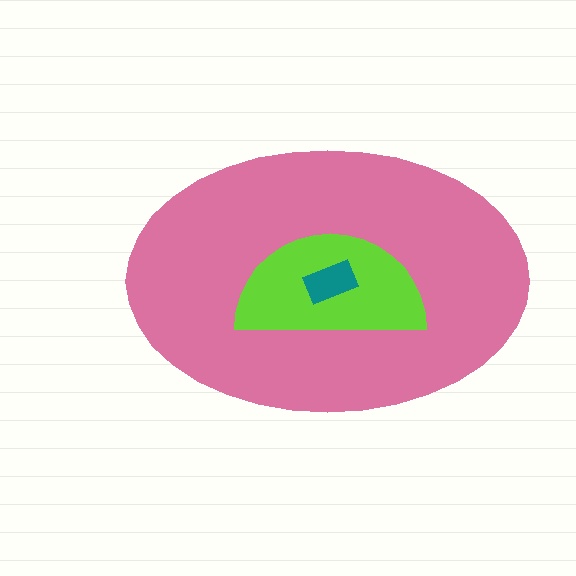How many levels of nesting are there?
3.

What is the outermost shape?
The pink ellipse.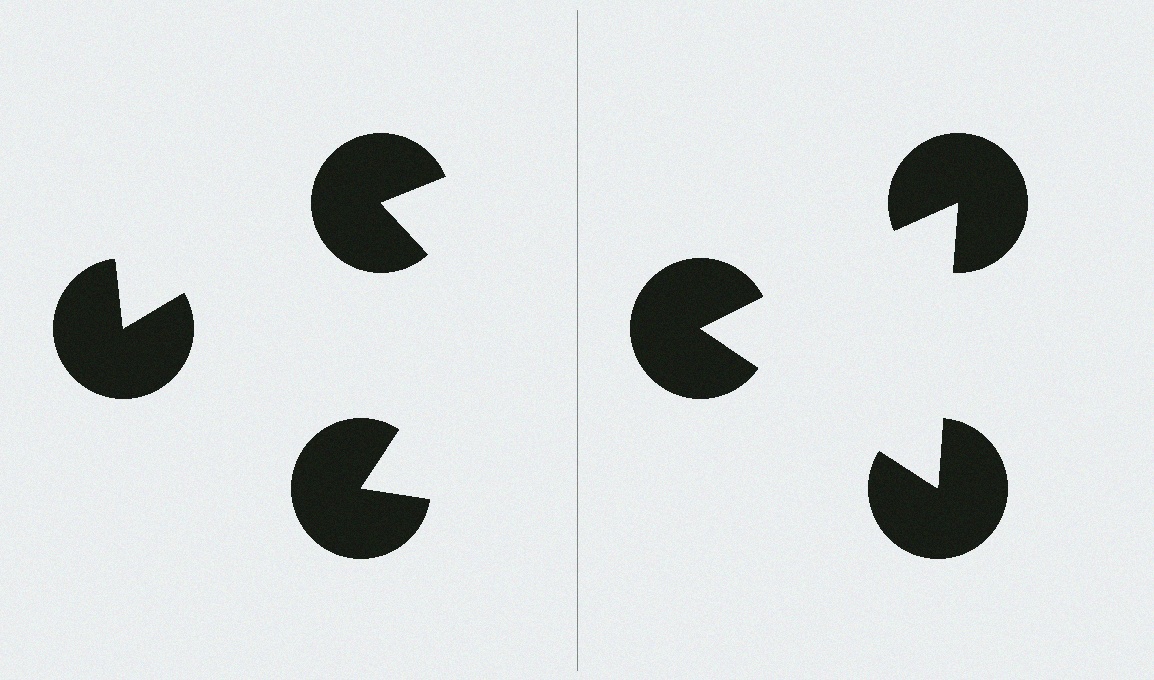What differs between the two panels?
The pac-man discs are positioned identically on both sides; only the wedge orientations differ. On the right they align to a triangle; on the left they are misaligned.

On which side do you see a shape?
An illusory triangle appears on the right side. On the left side the wedge cuts are rotated, so no coherent shape forms.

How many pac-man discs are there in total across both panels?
6 — 3 on each side.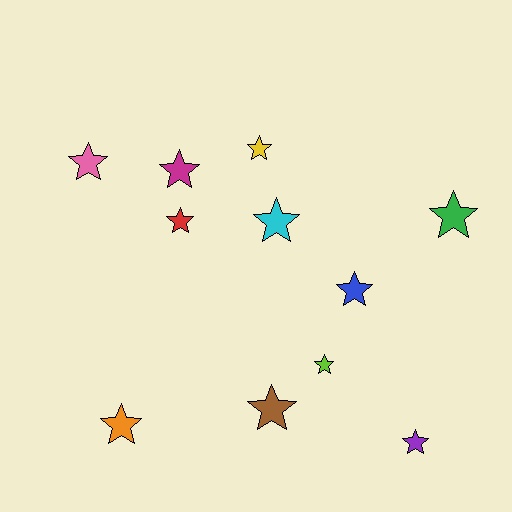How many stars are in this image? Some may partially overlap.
There are 11 stars.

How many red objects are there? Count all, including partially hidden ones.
There is 1 red object.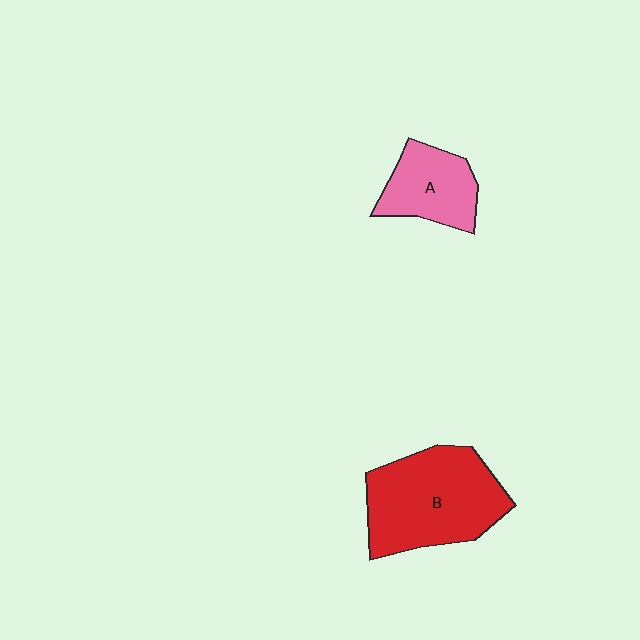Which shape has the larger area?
Shape B (red).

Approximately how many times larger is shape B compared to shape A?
Approximately 1.9 times.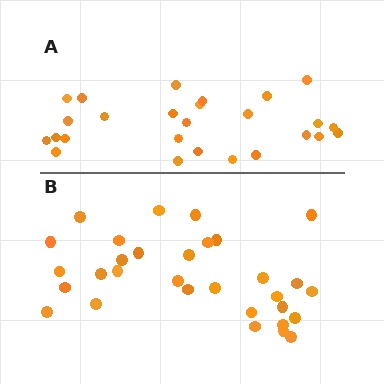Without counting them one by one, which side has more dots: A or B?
Region B (the bottom region) has more dots.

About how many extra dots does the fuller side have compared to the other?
Region B has about 5 more dots than region A.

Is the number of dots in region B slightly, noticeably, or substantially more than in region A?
Region B has only slightly more — the two regions are fairly close. The ratio is roughly 1.2 to 1.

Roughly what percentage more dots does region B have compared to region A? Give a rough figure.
About 20% more.